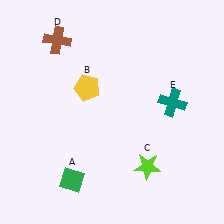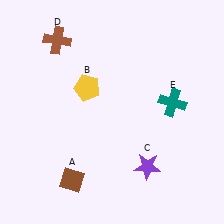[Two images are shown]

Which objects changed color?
A changed from green to brown. C changed from lime to purple.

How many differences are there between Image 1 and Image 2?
There are 2 differences between the two images.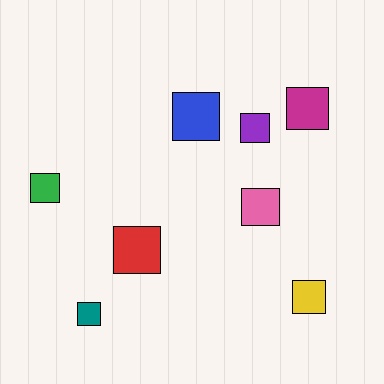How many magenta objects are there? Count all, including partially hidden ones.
There is 1 magenta object.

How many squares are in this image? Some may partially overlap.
There are 8 squares.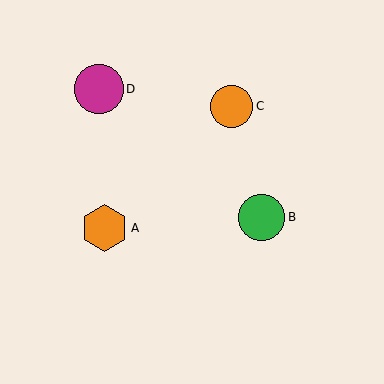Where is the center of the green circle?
The center of the green circle is at (262, 217).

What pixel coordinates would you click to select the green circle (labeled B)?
Click at (262, 217) to select the green circle B.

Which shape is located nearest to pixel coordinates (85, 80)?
The magenta circle (labeled D) at (99, 89) is nearest to that location.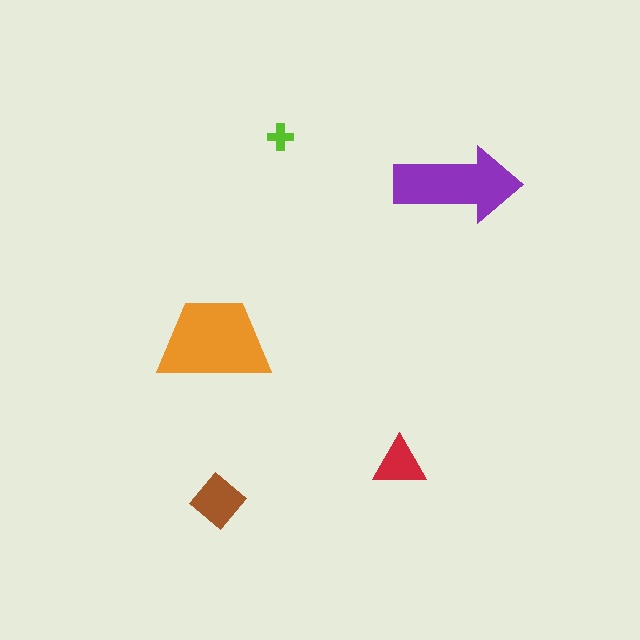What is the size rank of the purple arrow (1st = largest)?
2nd.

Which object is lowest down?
The brown diamond is bottommost.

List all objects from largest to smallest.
The orange trapezoid, the purple arrow, the brown diamond, the red triangle, the lime cross.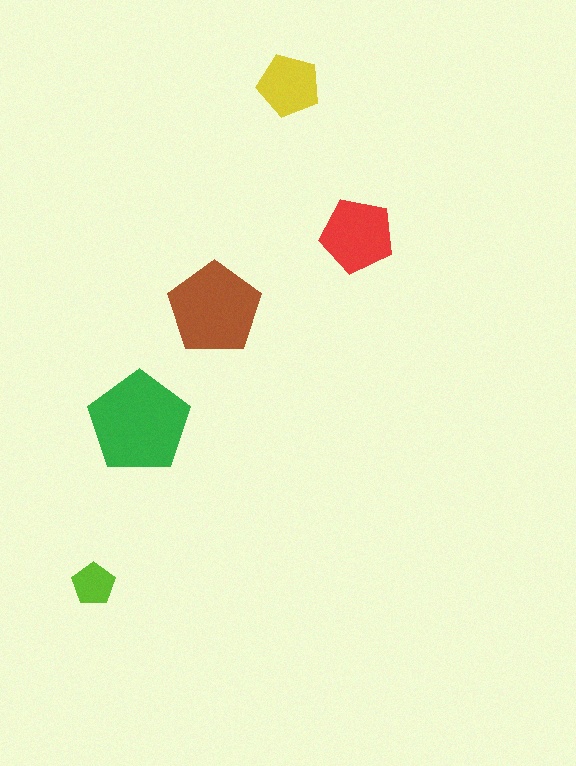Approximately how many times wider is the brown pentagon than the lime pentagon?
About 2 times wider.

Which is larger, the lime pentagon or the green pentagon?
The green one.